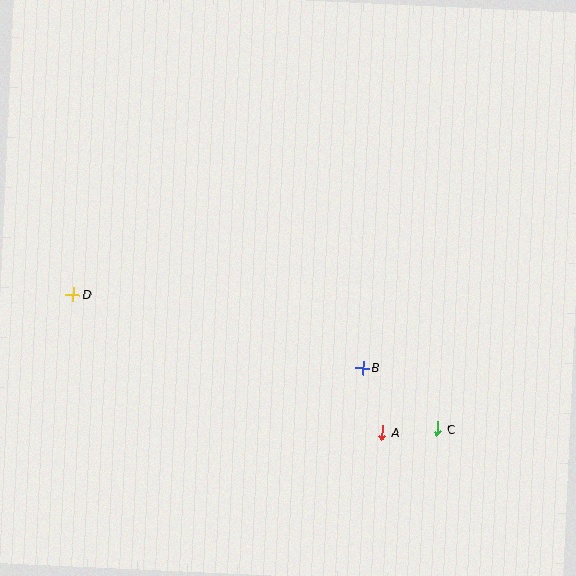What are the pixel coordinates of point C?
Point C is at (438, 428).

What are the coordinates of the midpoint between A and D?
The midpoint between A and D is at (228, 363).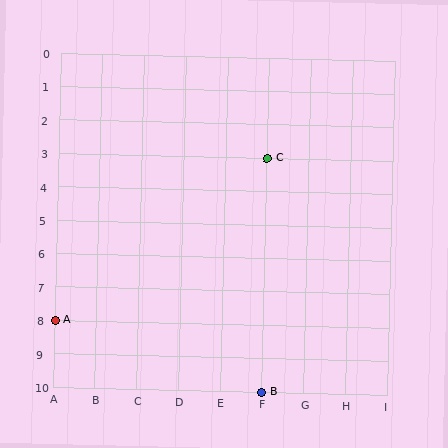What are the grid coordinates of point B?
Point B is at grid coordinates (F, 10).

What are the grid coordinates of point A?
Point A is at grid coordinates (A, 8).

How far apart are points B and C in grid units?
Points B and C are 7 rows apart.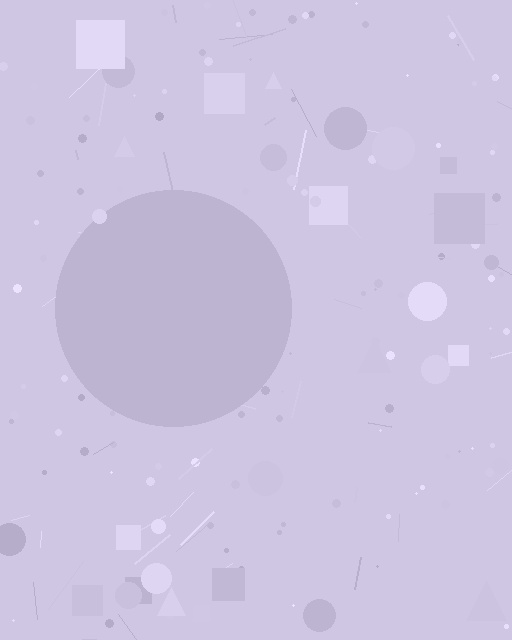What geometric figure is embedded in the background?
A circle is embedded in the background.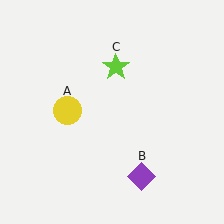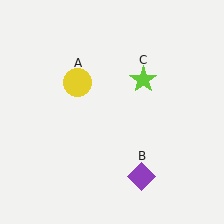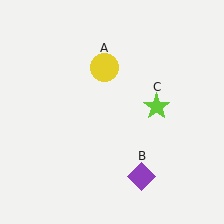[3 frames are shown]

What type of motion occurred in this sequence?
The yellow circle (object A), lime star (object C) rotated clockwise around the center of the scene.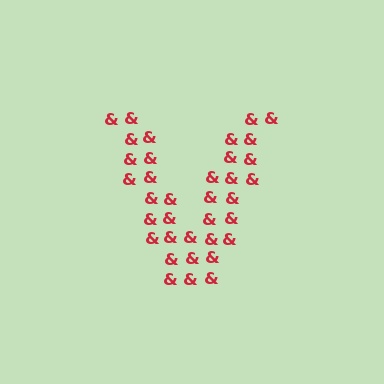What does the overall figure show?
The overall figure shows the letter V.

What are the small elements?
The small elements are ampersands.